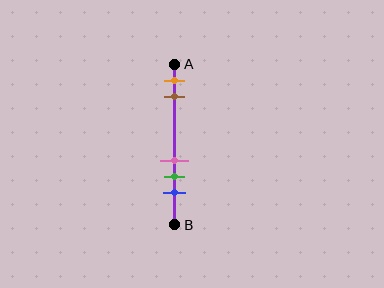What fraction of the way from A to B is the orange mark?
The orange mark is approximately 10% (0.1) of the way from A to B.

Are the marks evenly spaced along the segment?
No, the marks are not evenly spaced.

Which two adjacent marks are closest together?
The pink and green marks are the closest adjacent pair.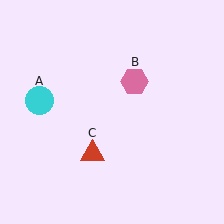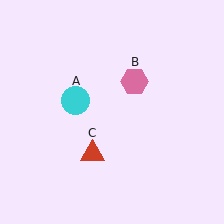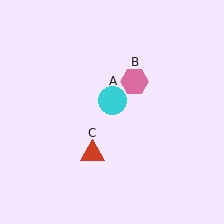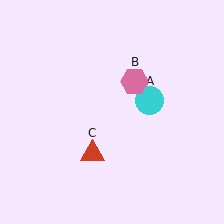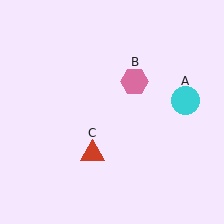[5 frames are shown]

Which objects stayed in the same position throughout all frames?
Pink hexagon (object B) and red triangle (object C) remained stationary.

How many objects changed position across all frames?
1 object changed position: cyan circle (object A).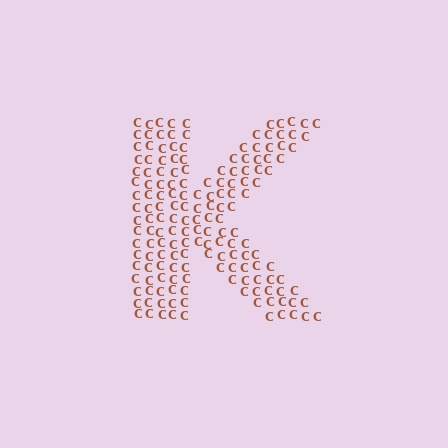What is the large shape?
The large shape is the letter K.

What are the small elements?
The small elements are letter C's.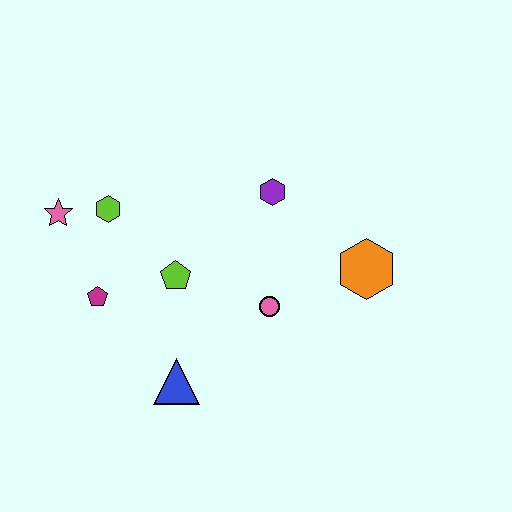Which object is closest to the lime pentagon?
The magenta pentagon is closest to the lime pentagon.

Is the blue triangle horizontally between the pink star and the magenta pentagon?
No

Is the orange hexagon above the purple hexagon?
No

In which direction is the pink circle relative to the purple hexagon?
The pink circle is below the purple hexagon.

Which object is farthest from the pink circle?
The pink star is farthest from the pink circle.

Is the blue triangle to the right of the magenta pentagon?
Yes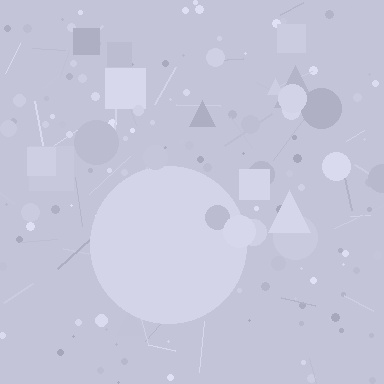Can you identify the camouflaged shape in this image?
The camouflaged shape is a circle.